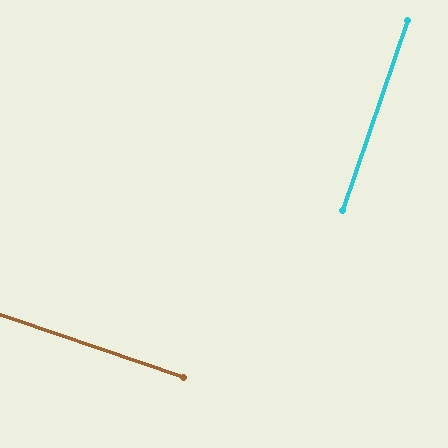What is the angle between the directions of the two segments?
Approximately 90 degrees.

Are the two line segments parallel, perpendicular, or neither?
Perpendicular — they meet at approximately 90°.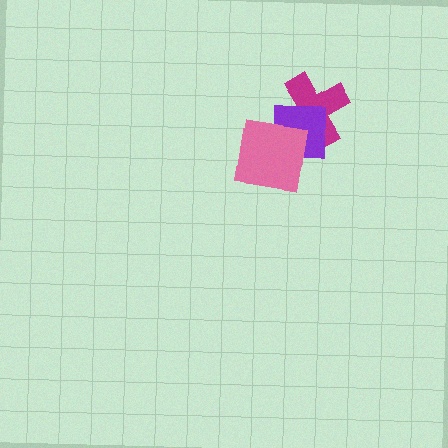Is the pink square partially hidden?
No, no other shape covers it.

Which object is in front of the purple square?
The pink square is in front of the purple square.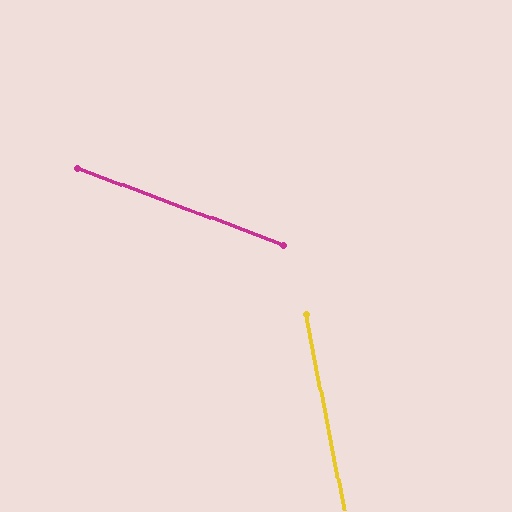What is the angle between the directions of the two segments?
Approximately 58 degrees.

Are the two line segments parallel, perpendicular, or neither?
Neither parallel nor perpendicular — they differ by about 58°.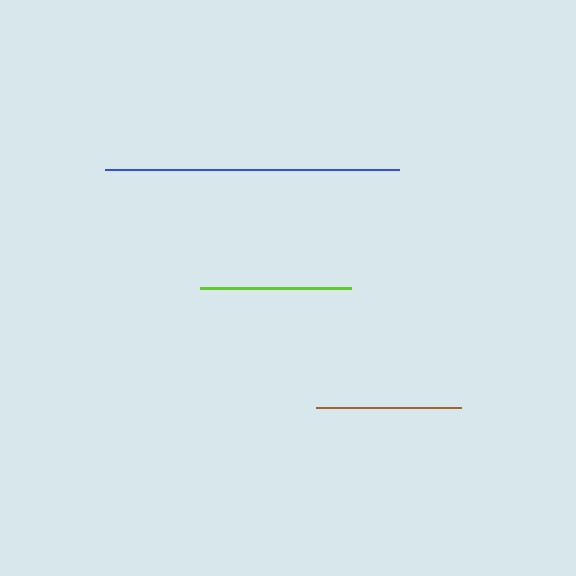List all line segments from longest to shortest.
From longest to shortest: blue, lime, brown.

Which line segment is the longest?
The blue line is the longest at approximately 293 pixels.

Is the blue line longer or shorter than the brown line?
The blue line is longer than the brown line.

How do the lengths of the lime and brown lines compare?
The lime and brown lines are approximately the same length.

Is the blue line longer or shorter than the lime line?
The blue line is longer than the lime line.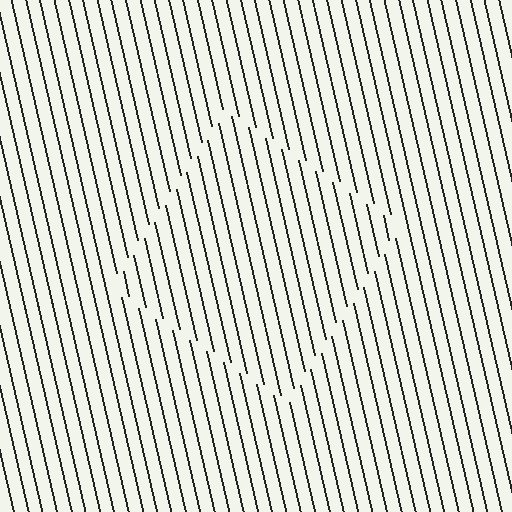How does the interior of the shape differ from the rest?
The interior of the shape contains the same grating, shifted by half a period — the contour is defined by the phase discontinuity where line-ends from the inner and outer gratings abut.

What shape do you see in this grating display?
An illusory square. The interior of the shape contains the same grating, shifted by half a period — the contour is defined by the phase discontinuity where line-ends from the inner and outer gratings abut.